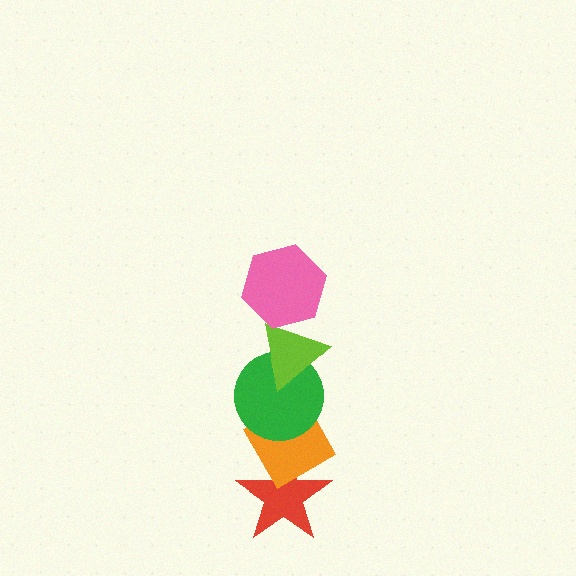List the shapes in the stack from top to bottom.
From top to bottom: the pink hexagon, the lime triangle, the green circle, the orange diamond, the red star.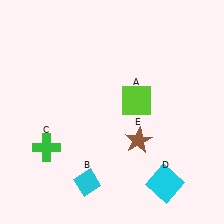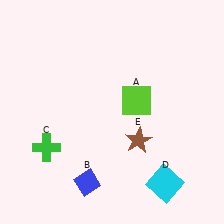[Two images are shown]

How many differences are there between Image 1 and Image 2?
There is 1 difference between the two images.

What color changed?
The diamond (B) changed from cyan in Image 1 to blue in Image 2.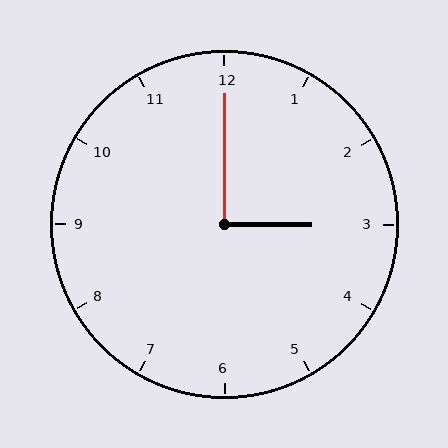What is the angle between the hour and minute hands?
Approximately 90 degrees.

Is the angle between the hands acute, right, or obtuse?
It is right.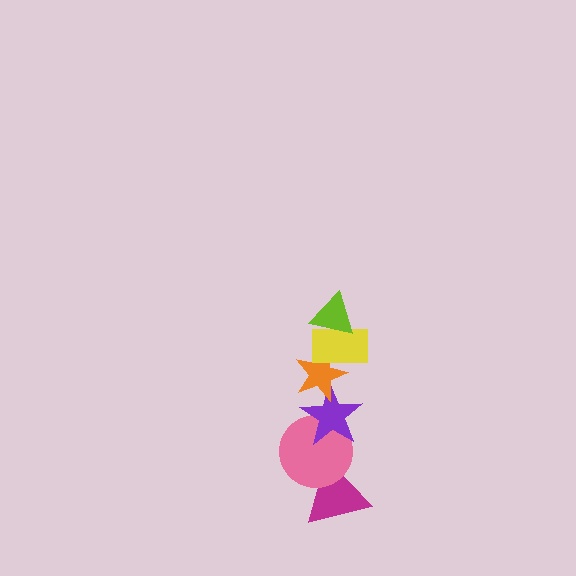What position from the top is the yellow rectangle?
The yellow rectangle is 2nd from the top.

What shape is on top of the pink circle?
The purple star is on top of the pink circle.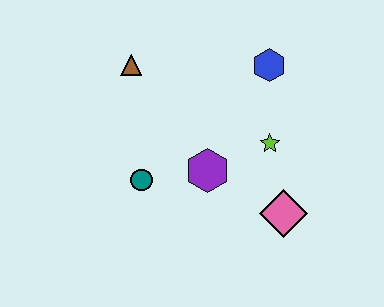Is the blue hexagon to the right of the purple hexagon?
Yes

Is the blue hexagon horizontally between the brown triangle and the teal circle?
No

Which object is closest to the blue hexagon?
The lime star is closest to the blue hexagon.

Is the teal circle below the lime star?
Yes